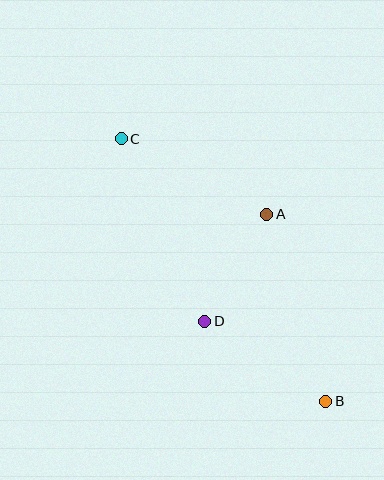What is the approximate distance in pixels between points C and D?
The distance between C and D is approximately 201 pixels.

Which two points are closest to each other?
Points A and D are closest to each other.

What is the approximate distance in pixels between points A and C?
The distance between A and C is approximately 164 pixels.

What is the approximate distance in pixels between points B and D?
The distance between B and D is approximately 145 pixels.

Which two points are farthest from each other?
Points B and C are farthest from each other.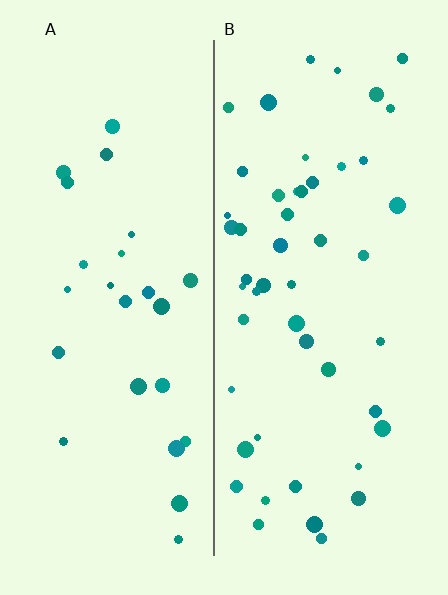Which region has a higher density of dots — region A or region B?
B (the right).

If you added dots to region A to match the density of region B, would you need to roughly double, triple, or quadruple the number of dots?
Approximately double.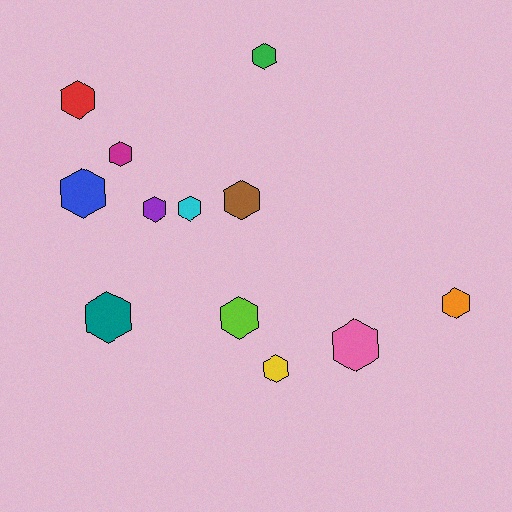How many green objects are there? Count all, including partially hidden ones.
There is 1 green object.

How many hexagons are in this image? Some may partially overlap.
There are 12 hexagons.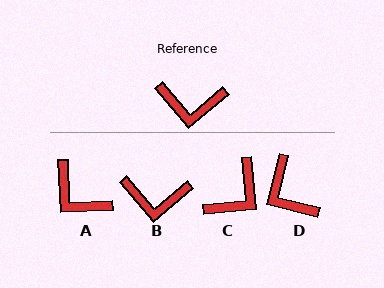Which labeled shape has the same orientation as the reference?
B.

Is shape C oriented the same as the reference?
No, it is off by about 55 degrees.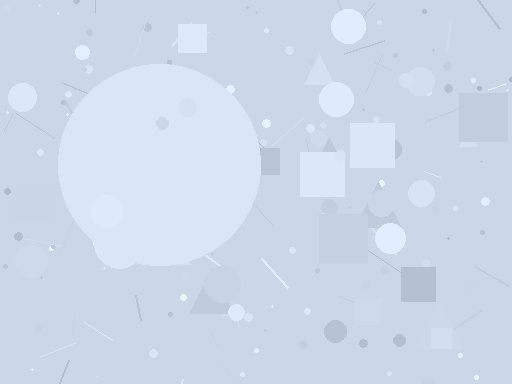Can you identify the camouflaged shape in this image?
The camouflaged shape is a circle.